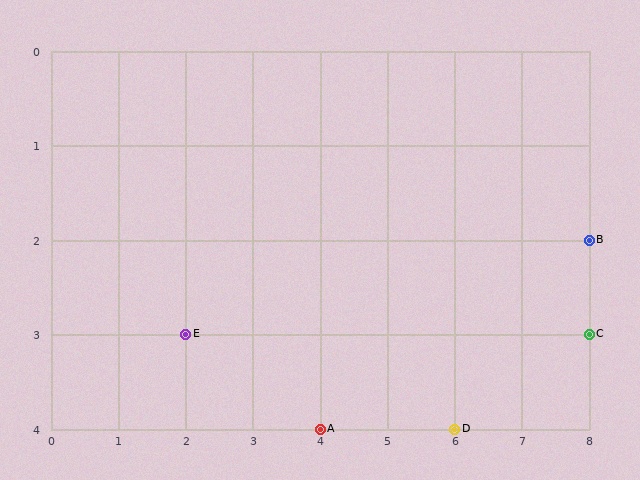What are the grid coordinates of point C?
Point C is at grid coordinates (8, 3).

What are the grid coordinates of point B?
Point B is at grid coordinates (8, 2).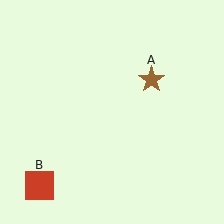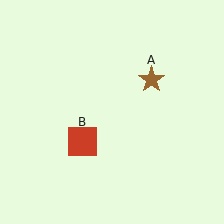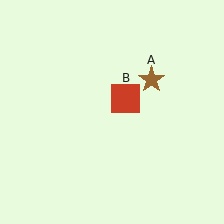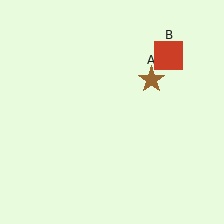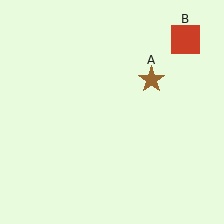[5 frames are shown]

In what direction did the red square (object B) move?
The red square (object B) moved up and to the right.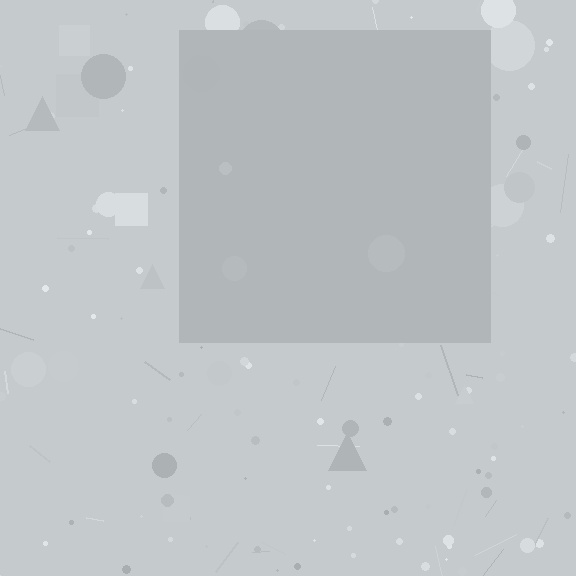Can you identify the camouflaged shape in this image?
The camouflaged shape is a square.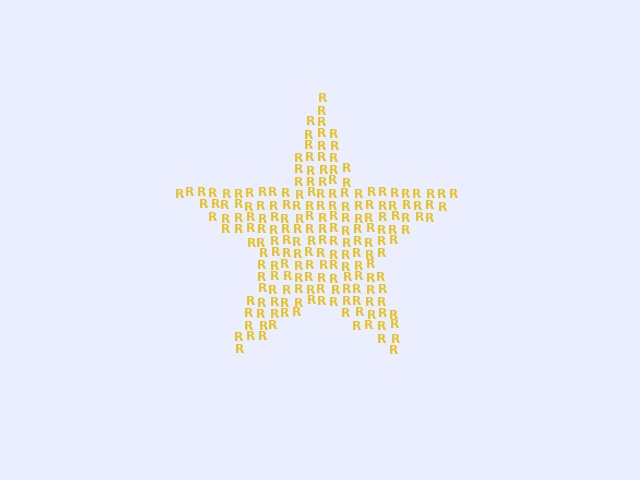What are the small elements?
The small elements are letter R's.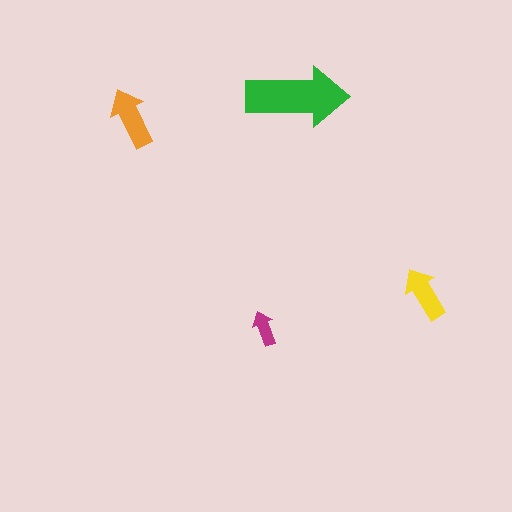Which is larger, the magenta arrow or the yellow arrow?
The yellow one.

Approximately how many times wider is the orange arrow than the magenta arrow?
About 1.5 times wider.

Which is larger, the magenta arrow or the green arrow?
The green one.